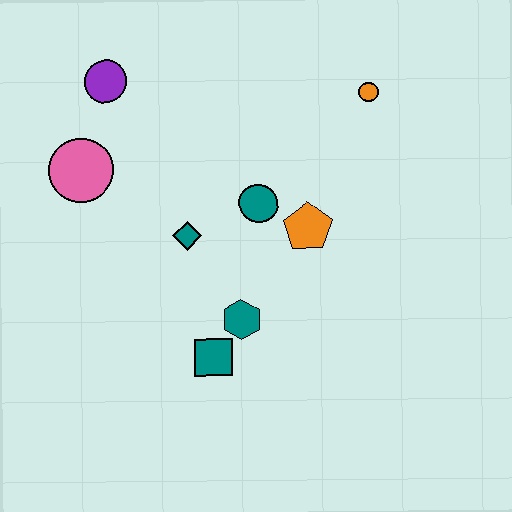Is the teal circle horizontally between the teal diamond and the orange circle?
Yes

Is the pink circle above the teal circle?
Yes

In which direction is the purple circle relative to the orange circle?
The purple circle is to the left of the orange circle.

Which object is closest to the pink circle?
The purple circle is closest to the pink circle.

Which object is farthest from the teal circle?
The purple circle is farthest from the teal circle.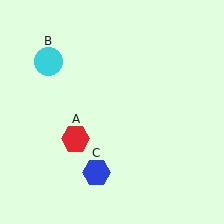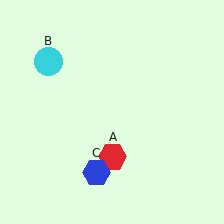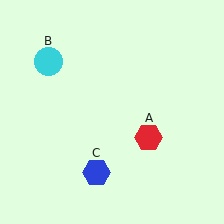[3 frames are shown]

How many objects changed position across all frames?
1 object changed position: red hexagon (object A).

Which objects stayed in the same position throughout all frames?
Cyan circle (object B) and blue hexagon (object C) remained stationary.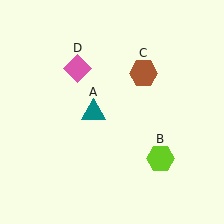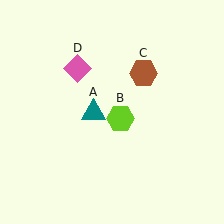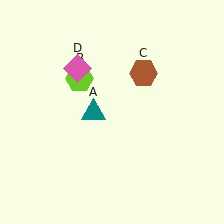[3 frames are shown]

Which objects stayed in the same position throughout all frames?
Teal triangle (object A) and brown hexagon (object C) and pink diamond (object D) remained stationary.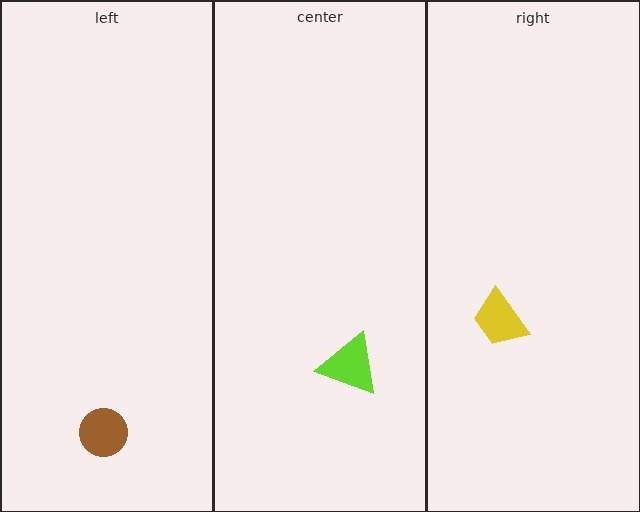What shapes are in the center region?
The lime triangle.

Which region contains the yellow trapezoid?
The right region.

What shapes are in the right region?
The yellow trapezoid.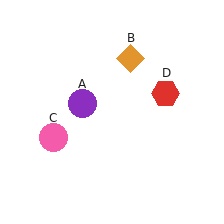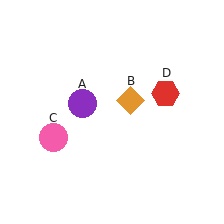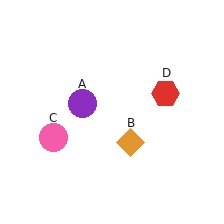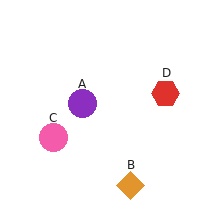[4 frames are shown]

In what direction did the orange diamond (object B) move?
The orange diamond (object B) moved down.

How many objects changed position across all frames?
1 object changed position: orange diamond (object B).